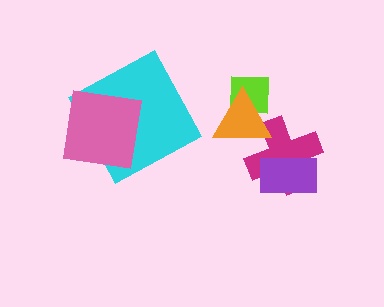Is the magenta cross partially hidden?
Yes, it is partially covered by another shape.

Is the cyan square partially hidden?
Yes, it is partially covered by another shape.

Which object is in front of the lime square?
The orange triangle is in front of the lime square.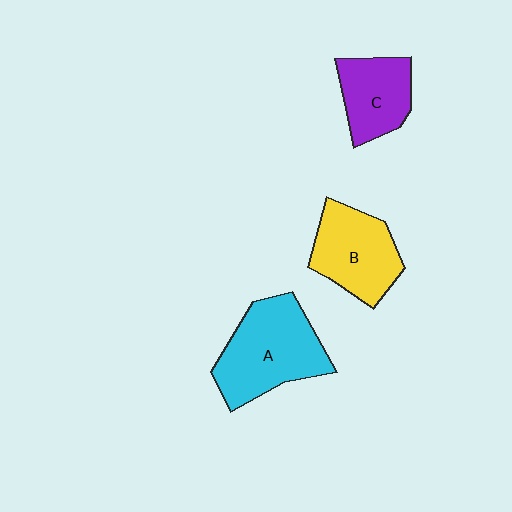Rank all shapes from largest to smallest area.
From largest to smallest: A (cyan), B (yellow), C (purple).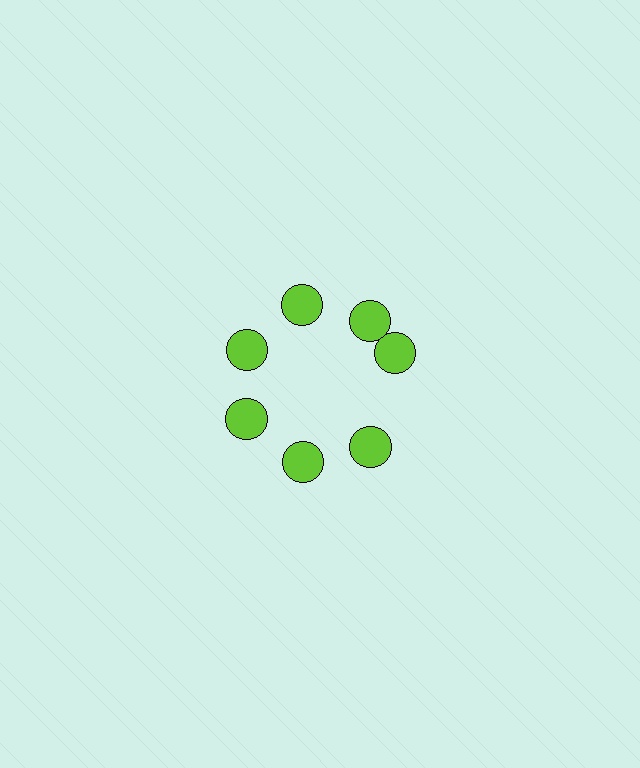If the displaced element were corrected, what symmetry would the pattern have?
It would have 7-fold rotational symmetry — the pattern would map onto itself every 51 degrees.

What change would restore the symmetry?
The symmetry would be restored by rotating it back into even spacing with its neighbors so that all 7 circles sit at equal angles and equal distance from the center.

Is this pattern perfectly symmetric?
No. The 7 lime circles are arranged in a ring, but one element near the 3 o'clock position is rotated out of alignment along the ring, breaking the 7-fold rotational symmetry.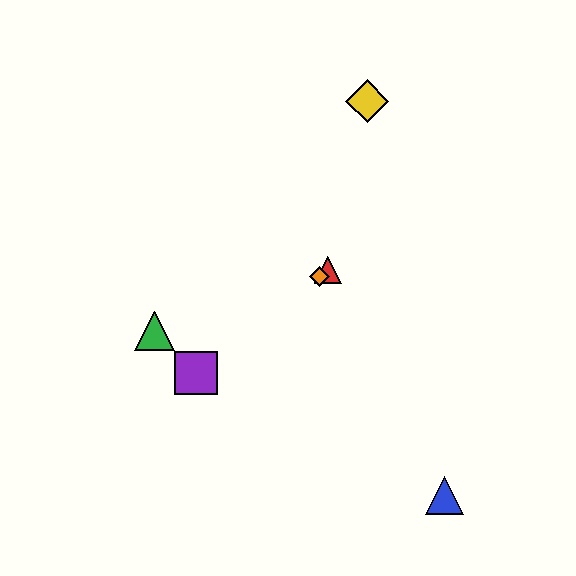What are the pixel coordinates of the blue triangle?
The blue triangle is at (445, 495).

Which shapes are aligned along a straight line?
The red triangle, the purple square, the orange diamond are aligned along a straight line.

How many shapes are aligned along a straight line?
3 shapes (the red triangle, the purple square, the orange diamond) are aligned along a straight line.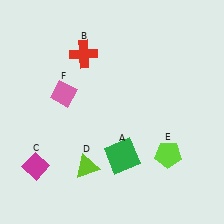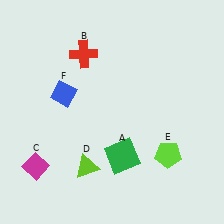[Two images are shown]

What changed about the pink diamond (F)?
In Image 1, F is pink. In Image 2, it changed to blue.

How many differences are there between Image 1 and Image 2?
There is 1 difference between the two images.